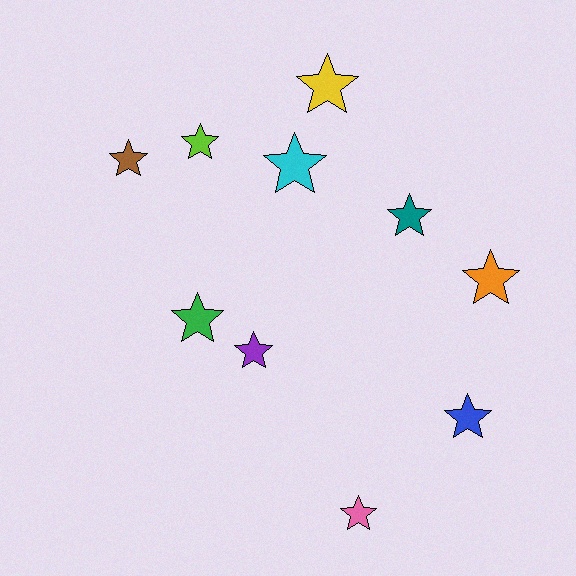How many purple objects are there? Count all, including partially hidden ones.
There is 1 purple object.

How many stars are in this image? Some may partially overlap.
There are 10 stars.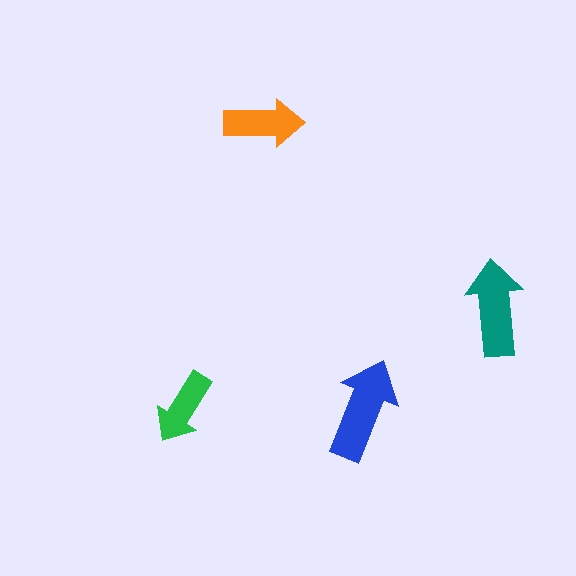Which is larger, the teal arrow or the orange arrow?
The teal one.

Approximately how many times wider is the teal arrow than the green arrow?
About 1.5 times wider.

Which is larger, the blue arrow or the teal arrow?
The blue one.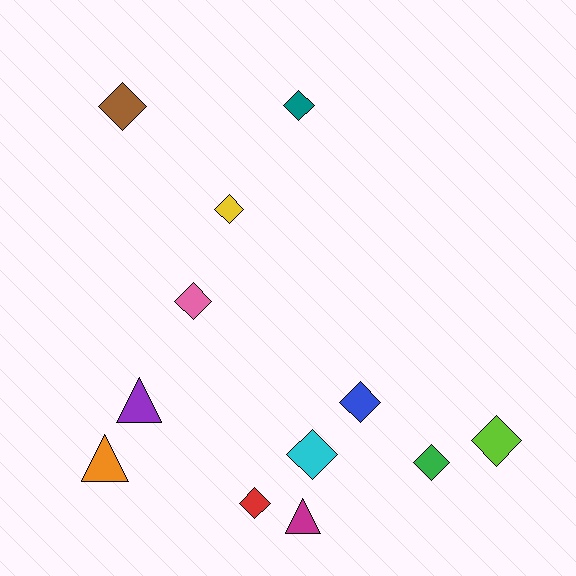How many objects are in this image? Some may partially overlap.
There are 12 objects.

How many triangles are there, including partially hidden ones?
There are 3 triangles.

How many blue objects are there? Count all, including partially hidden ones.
There is 1 blue object.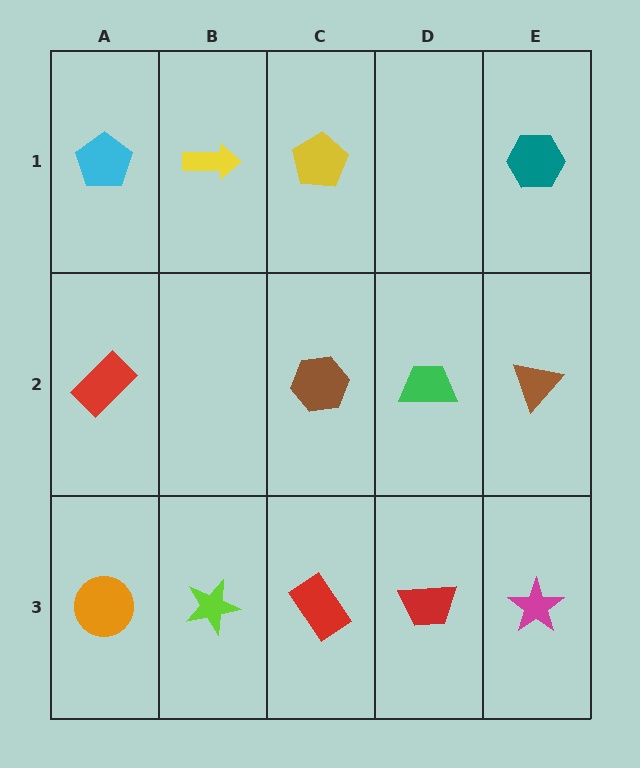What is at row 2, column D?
A green trapezoid.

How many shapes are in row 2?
4 shapes.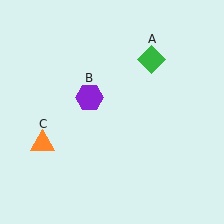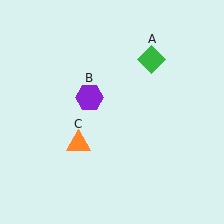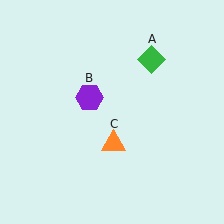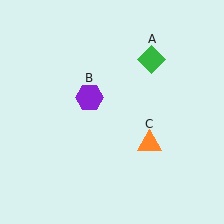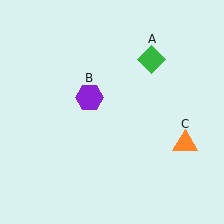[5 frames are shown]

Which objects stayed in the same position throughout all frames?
Green diamond (object A) and purple hexagon (object B) remained stationary.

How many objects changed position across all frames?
1 object changed position: orange triangle (object C).